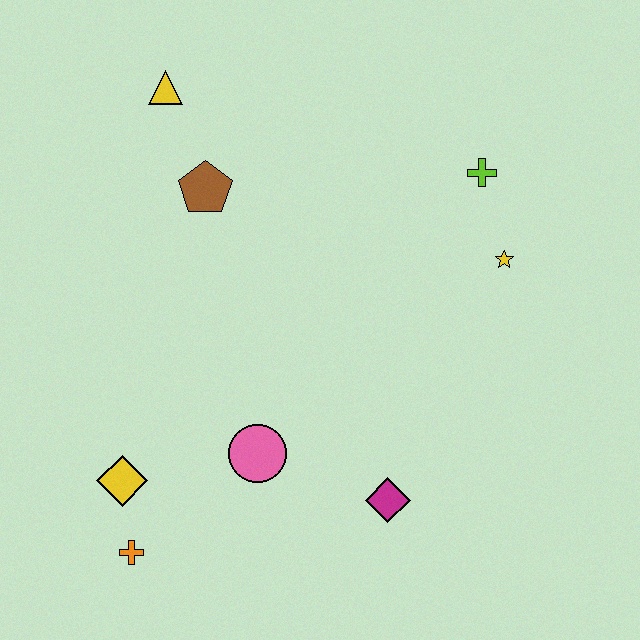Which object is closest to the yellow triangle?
The brown pentagon is closest to the yellow triangle.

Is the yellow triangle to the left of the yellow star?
Yes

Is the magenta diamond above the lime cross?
No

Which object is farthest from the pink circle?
The yellow triangle is farthest from the pink circle.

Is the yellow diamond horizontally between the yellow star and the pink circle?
No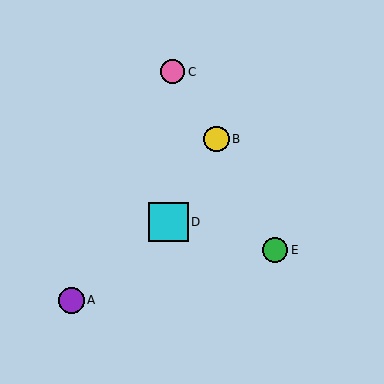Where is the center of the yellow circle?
The center of the yellow circle is at (217, 139).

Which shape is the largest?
The cyan square (labeled D) is the largest.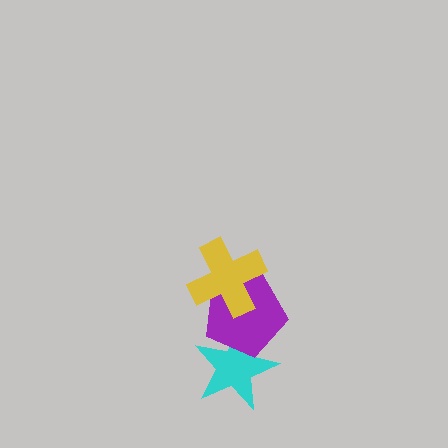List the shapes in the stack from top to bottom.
From top to bottom: the yellow cross, the purple pentagon, the cyan star.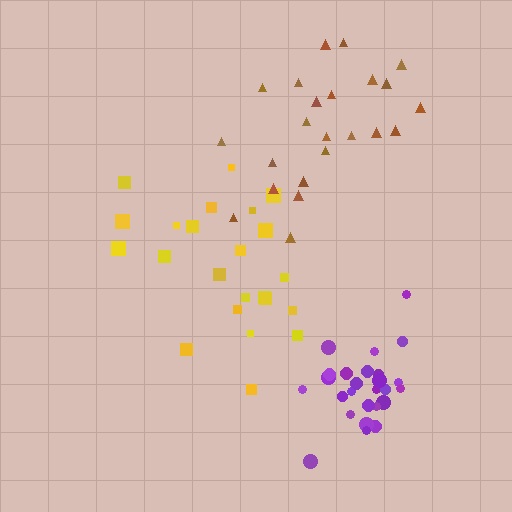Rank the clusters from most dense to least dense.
purple, brown, yellow.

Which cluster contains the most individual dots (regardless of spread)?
Purple (26).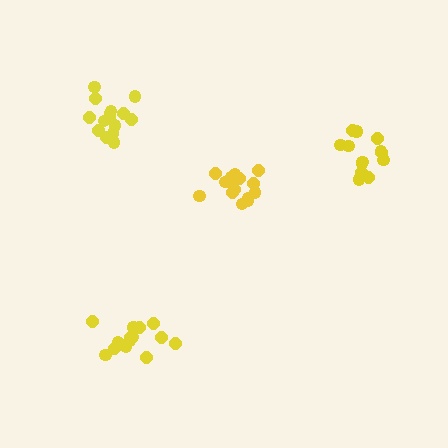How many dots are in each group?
Group 1: 14 dots, Group 2: 15 dots, Group 3: 15 dots, Group 4: 15 dots (59 total).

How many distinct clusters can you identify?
There are 4 distinct clusters.